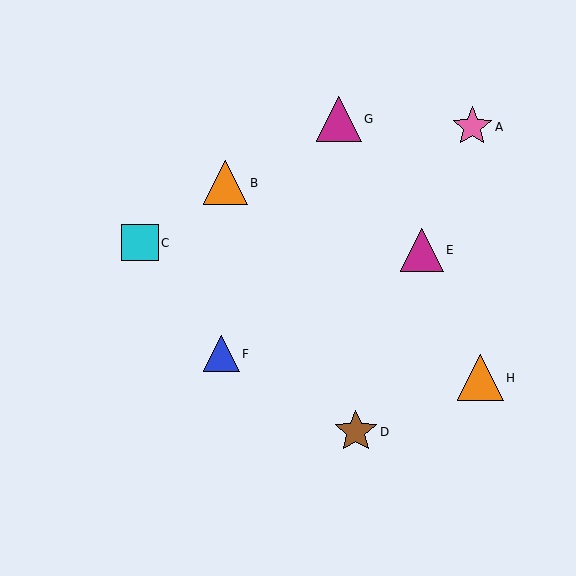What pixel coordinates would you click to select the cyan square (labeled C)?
Click at (140, 243) to select the cyan square C.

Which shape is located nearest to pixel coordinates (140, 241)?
The cyan square (labeled C) at (140, 243) is nearest to that location.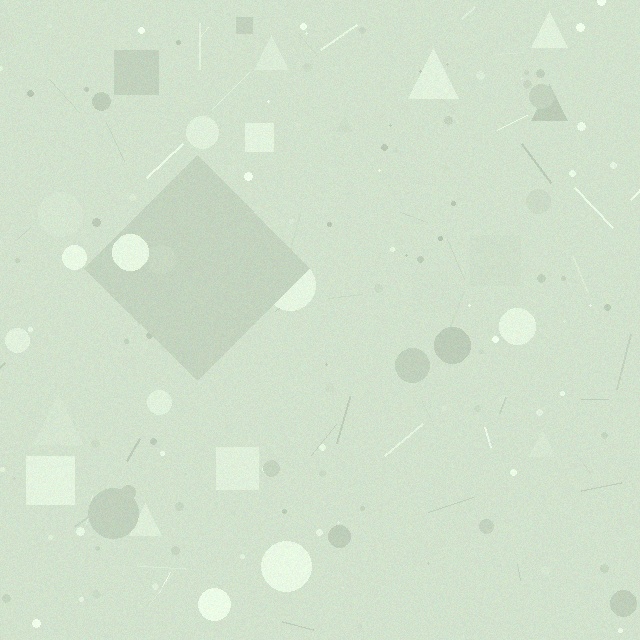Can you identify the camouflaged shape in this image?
The camouflaged shape is a diamond.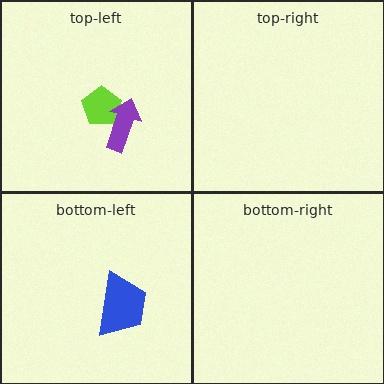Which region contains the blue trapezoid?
The bottom-left region.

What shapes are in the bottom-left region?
The blue trapezoid.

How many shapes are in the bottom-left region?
1.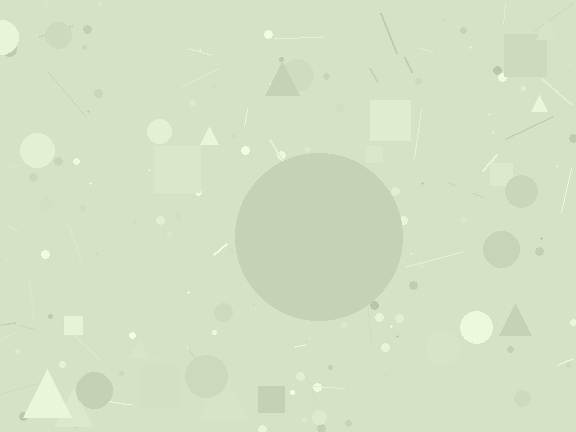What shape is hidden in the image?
A circle is hidden in the image.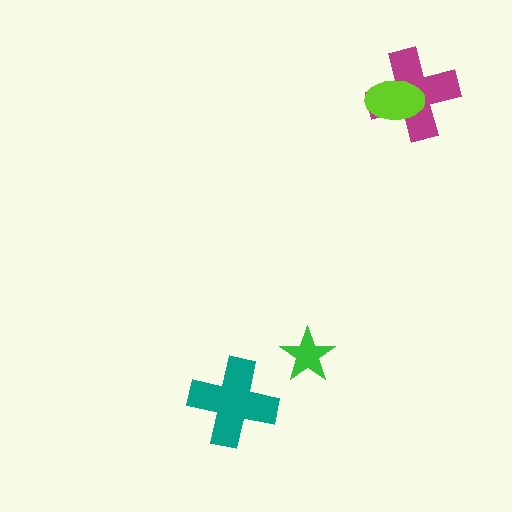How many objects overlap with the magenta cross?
1 object overlaps with the magenta cross.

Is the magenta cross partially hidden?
Yes, it is partially covered by another shape.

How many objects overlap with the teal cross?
0 objects overlap with the teal cross.